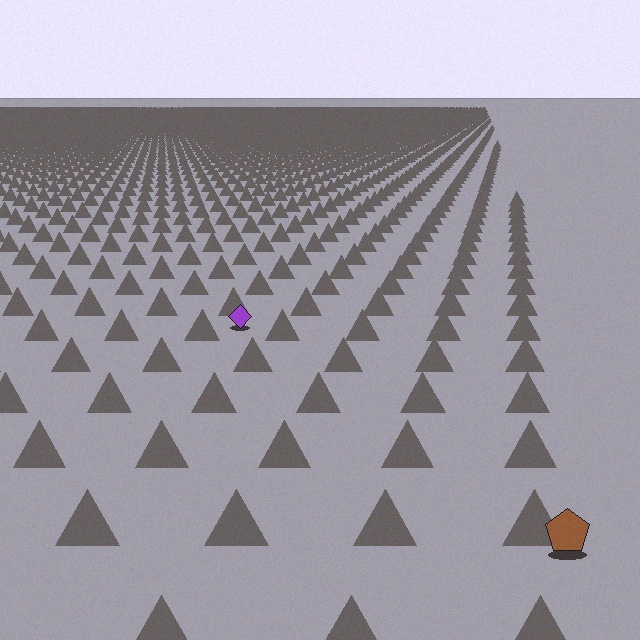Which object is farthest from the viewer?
The purple diamond is farthest from the viewer. It appears smaller and the ground texture around it is denser.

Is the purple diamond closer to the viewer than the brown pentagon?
No. The brown pentagon is closer — you can tell from the texture gradient: the ground texture is coarser near it.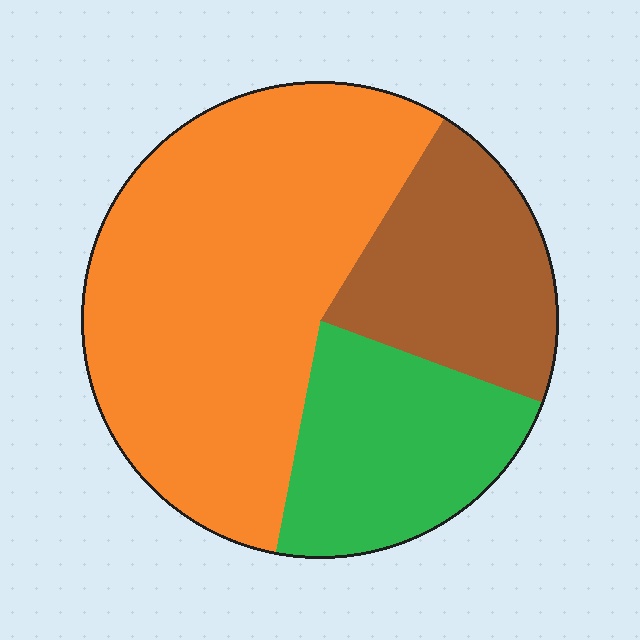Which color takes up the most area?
Orange, at roughly 55%.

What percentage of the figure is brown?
Brown takes up about one fifth (1/5) of the figure.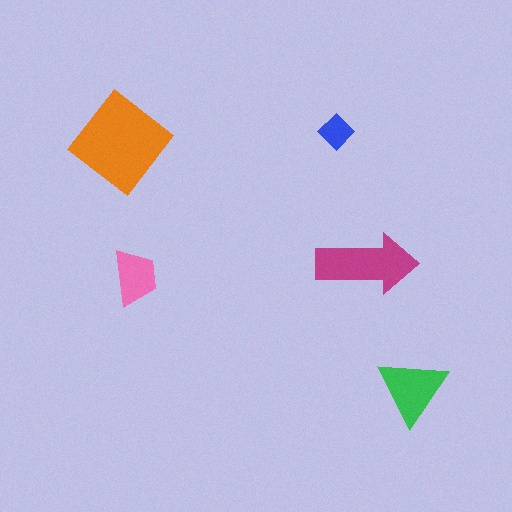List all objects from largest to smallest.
The orange diamond, the magenta arrow, the green triangle, the pink trapezoid, the blue diamond.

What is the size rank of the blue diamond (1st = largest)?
5th.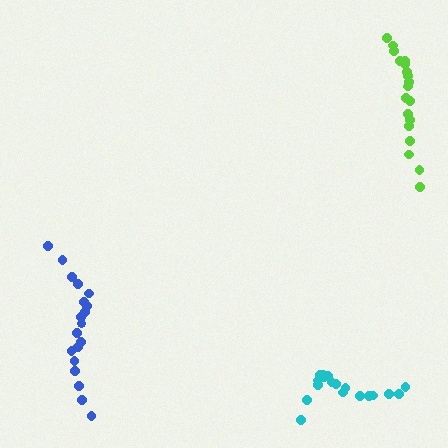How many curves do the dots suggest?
There are 3 distinct paths.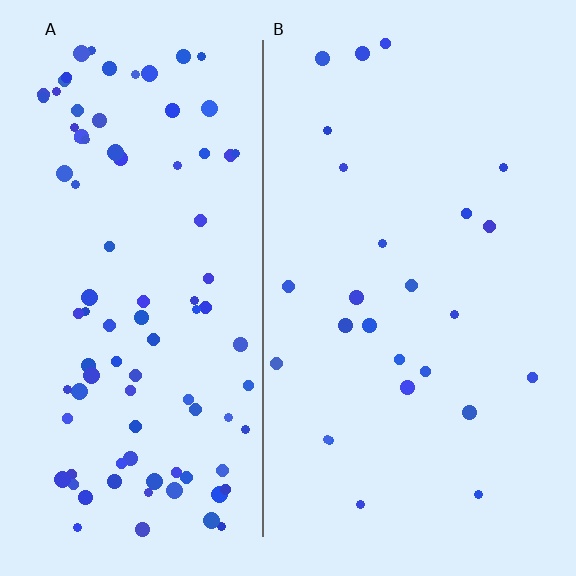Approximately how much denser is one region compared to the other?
Approximately 3.8× — region A over region B.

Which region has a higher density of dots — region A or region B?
A (the left).